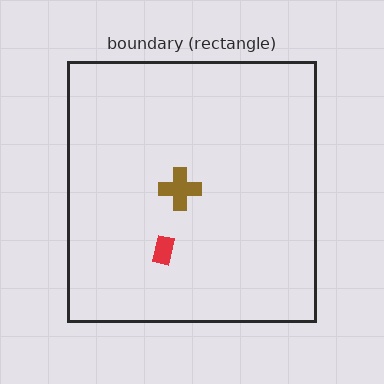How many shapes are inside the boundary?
2 inside, 0 outside.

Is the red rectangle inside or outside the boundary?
Inside.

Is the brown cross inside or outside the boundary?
Inside.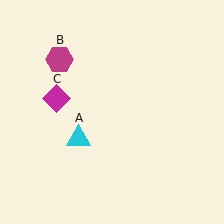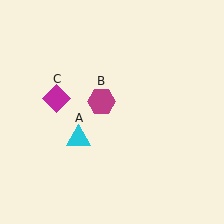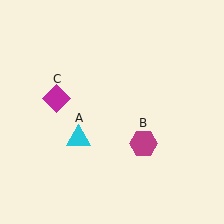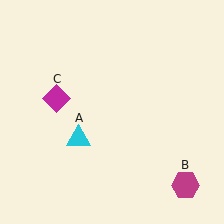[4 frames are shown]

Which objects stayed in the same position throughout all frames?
Cyan triangle (object A) and magenta diamond (object C) remained stationary.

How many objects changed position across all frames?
1 object changed position: magenta hexagon (object B).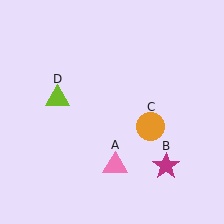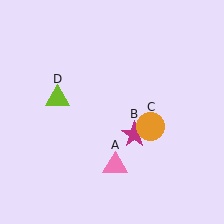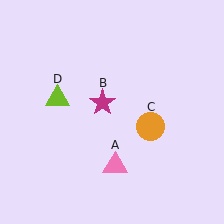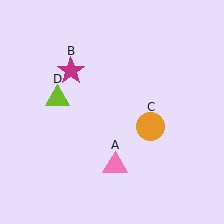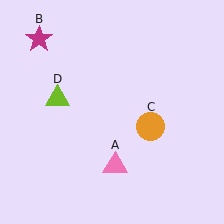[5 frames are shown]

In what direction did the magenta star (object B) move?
The magenta star (object B) moved up and to the left.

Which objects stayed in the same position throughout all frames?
Pink triangle (object A) and orange circle (object C) and lime triangle (object D) remained stationary.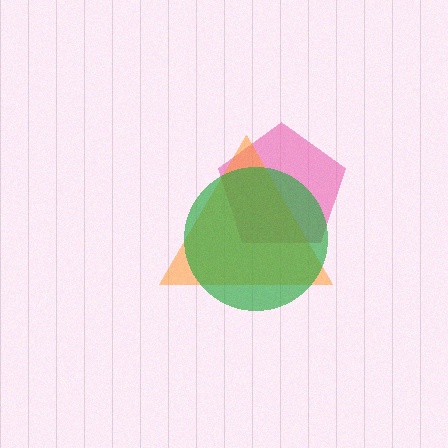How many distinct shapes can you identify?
There are 3 distinct shapes: a pink pentagon, an orange triangle, a green circle.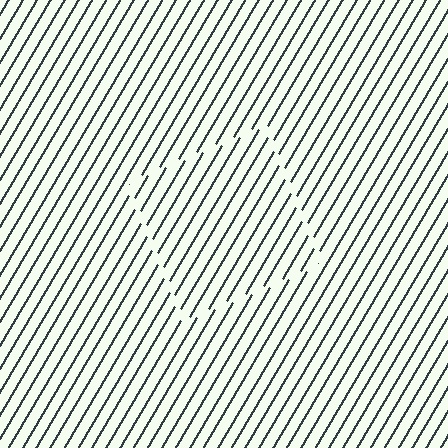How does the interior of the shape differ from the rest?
The interior of the shape contains the same grating, shifted by half a period — the contour is defined by the phase discontinuity where line-ends from the inner and outer gratings abut.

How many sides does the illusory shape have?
4 sides — the line-ends trace a square.